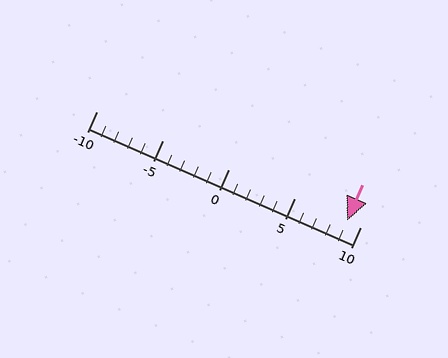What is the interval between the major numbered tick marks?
The major tick marks are spaced 5 units apart.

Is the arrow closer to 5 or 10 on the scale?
The arrow is closer to 10.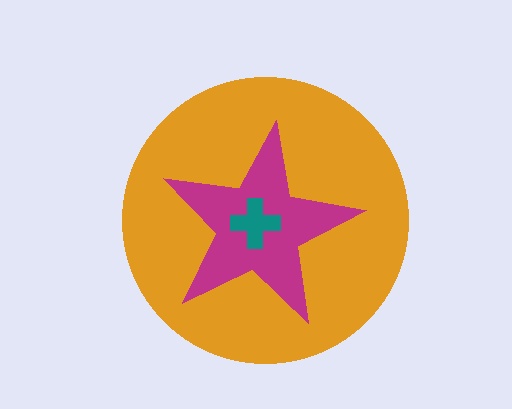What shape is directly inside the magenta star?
The teal cross.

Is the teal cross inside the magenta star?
Yes.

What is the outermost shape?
The orange circle.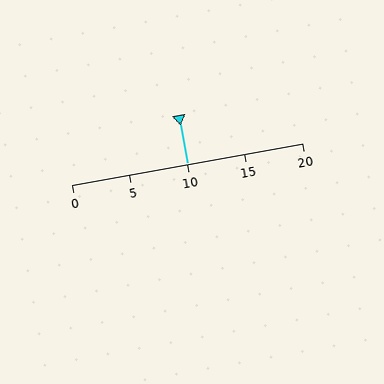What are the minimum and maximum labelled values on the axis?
The axis runs from 0 to 20.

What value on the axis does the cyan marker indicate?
The marker indicates approximately 10.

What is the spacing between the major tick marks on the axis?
The major ticks are spaced 5 apart.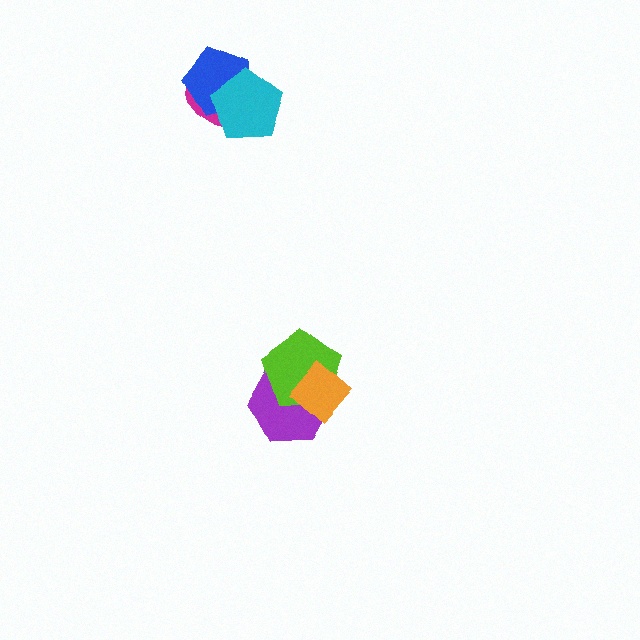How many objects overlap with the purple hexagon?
2 objects overlap with the purple hexagon.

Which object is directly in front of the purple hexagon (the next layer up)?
The lime pentagon is directly in front of the purple hexagon.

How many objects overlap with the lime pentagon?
2 objects overlap with the lime pentagon.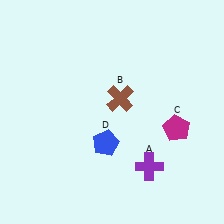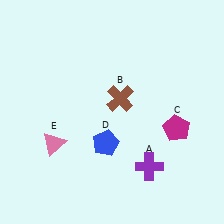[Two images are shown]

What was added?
A pink triangle (E) was added in Image 2.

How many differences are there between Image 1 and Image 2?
There is 1 difference between the two images.